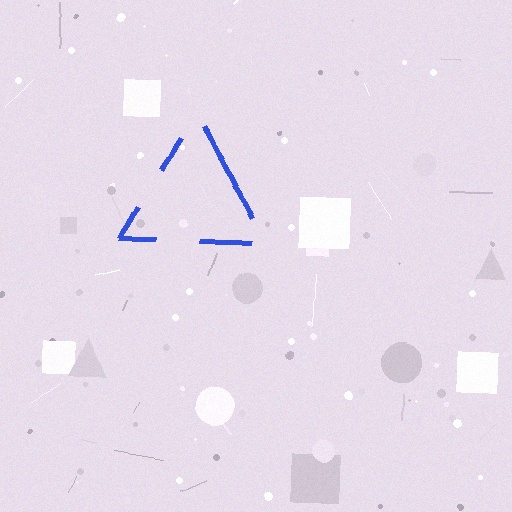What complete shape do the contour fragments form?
The contour fragments form a triangle.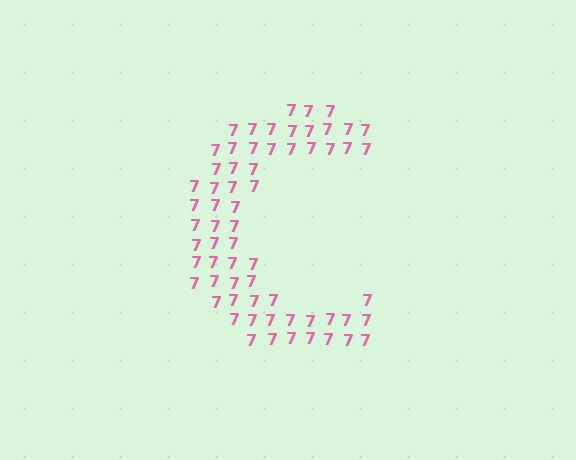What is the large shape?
The large shape is the letter C.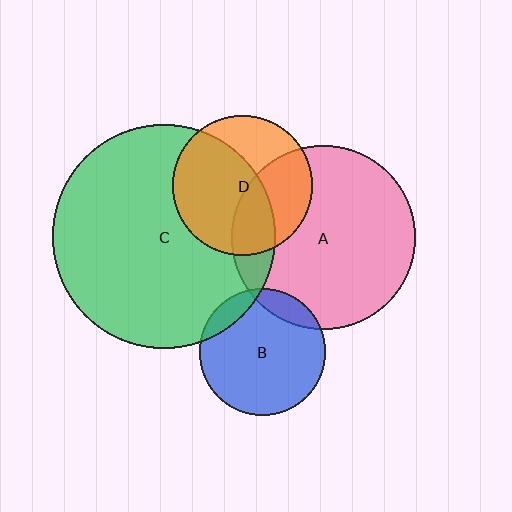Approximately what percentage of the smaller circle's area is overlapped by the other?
Approximately 60%.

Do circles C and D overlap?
Yes.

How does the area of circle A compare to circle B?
Approximately 2.1 times.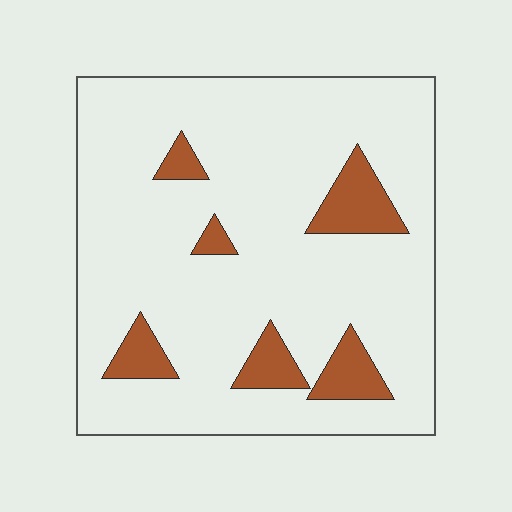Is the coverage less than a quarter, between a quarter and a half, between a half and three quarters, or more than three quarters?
Less than a quarter.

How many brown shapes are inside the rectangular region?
6.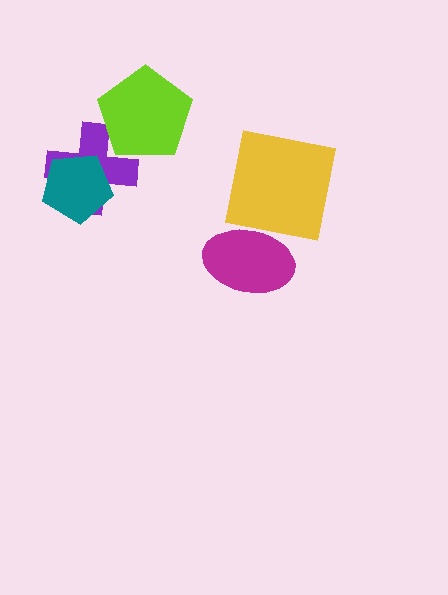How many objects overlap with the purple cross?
2 objects overlap with the purple cross.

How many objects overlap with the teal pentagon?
1 object overlaps with the teal pentagon.